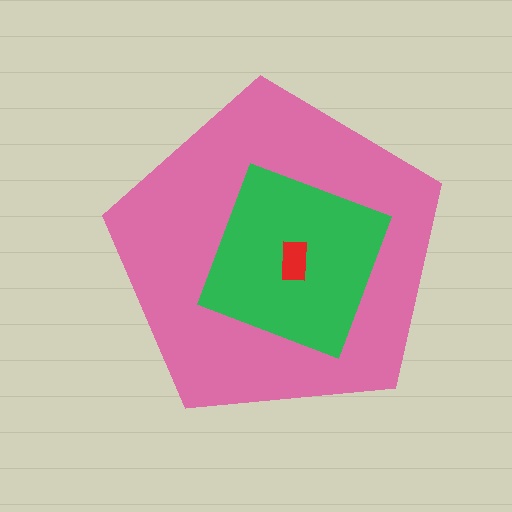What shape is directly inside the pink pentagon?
The green square.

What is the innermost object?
The red rectangle.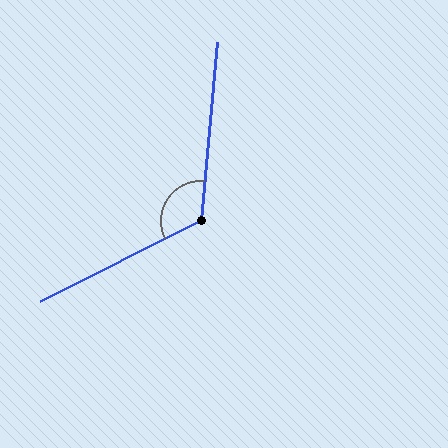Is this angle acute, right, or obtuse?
It is obtuse.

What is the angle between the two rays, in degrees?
Approximately 122 degrees.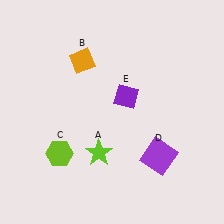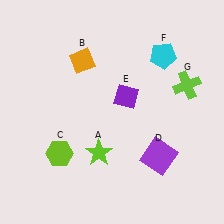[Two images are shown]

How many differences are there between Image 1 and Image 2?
There are 2 differences between the two images.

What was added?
A cyan pentagon (F), a lime cross (G) were added in Image 2.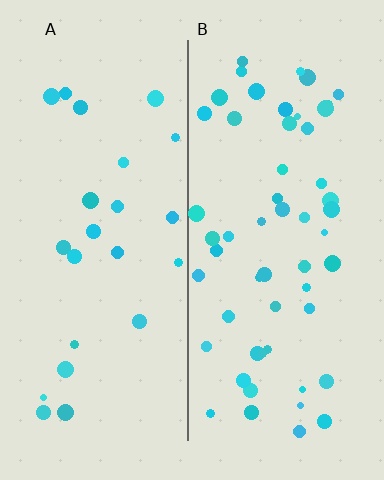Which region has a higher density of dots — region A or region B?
B (the right).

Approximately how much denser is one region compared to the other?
Approximately 2.3× — region B over region A.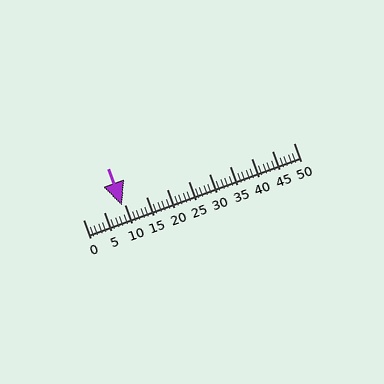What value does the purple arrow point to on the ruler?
The purple arrow points to approximately 9.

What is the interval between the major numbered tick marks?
The major tick marks are spaced 5 units apart.